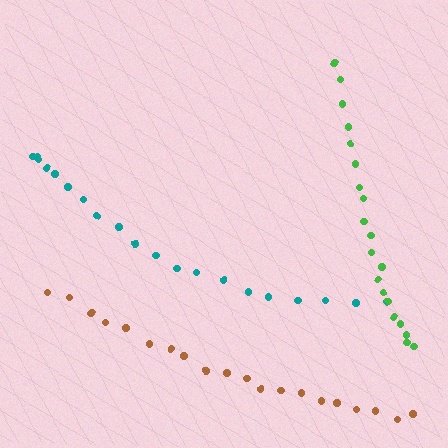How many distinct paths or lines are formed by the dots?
There are 3 distinct paths.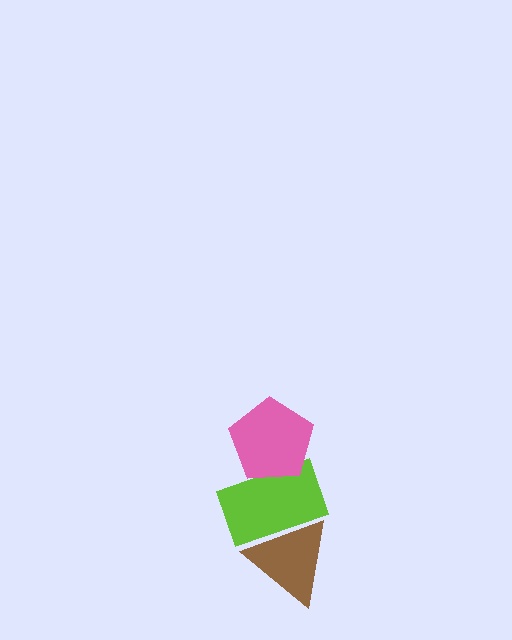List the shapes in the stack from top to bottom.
From top to bottom: the pink pentagon, the lime rectangle, the brown triangle.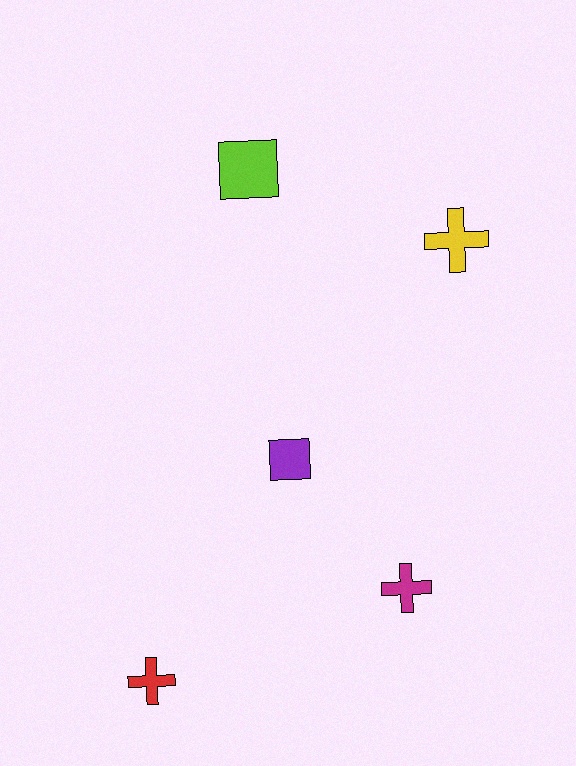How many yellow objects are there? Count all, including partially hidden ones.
There is 1 yellow object.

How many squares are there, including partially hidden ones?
There are 2 squares.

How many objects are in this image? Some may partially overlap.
There are 5 objects.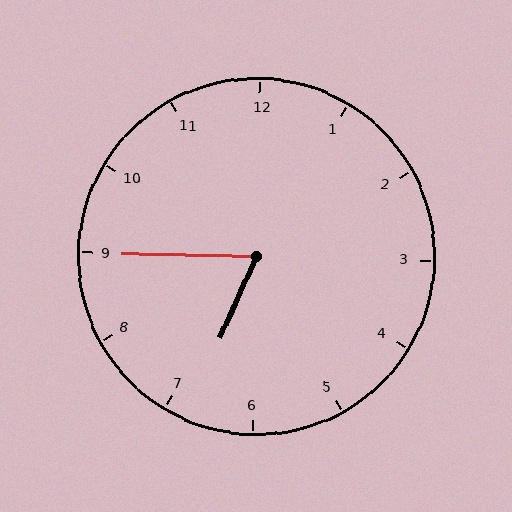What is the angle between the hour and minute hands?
Approximately 68 degrees.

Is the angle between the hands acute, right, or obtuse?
It is acute.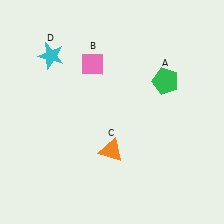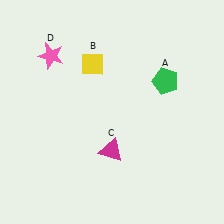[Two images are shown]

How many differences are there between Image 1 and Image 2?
There are 3 differences between the two images.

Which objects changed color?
B changed from pink to yellow. C changed from orange to magenta. D changed from cyan to pink.